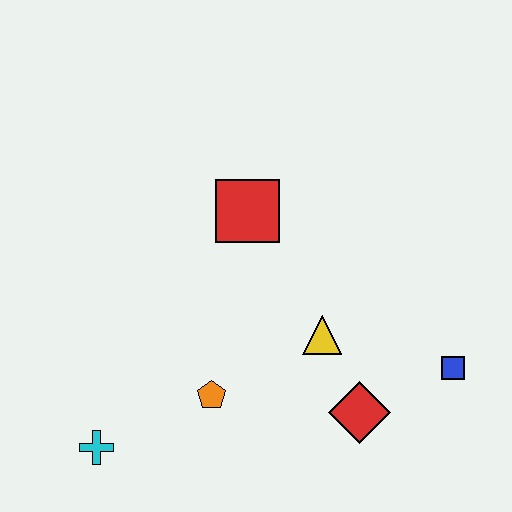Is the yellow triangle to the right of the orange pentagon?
Yes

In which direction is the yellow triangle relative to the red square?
The yellow triangle is below the red square.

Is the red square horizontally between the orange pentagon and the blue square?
Yes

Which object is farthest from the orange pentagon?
The blue square is farthest from the orange pentagon.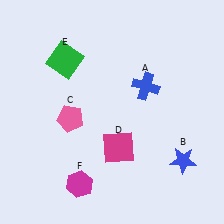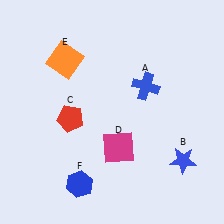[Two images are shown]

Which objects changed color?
C changed from pink to red. E changed from green to orange. F changed from magenta to blue.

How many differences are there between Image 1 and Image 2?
There are 3 differences between the two images.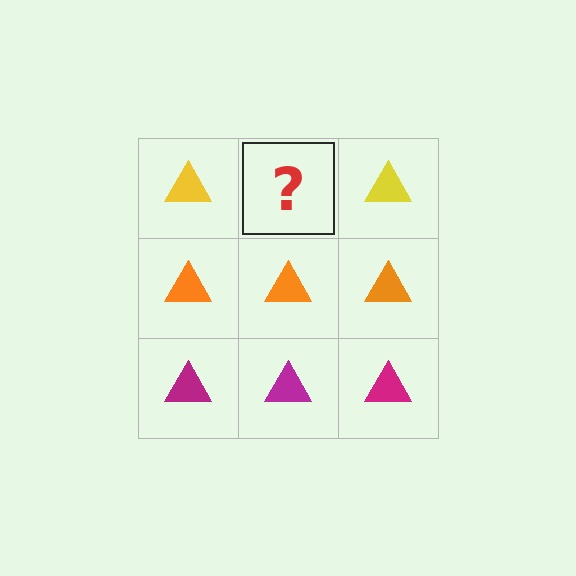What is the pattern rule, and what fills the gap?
The rule is that each row has a consistent color. The gap should be filled with a yellow triangle.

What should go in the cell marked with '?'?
The missing cell should contain a yellow triangle.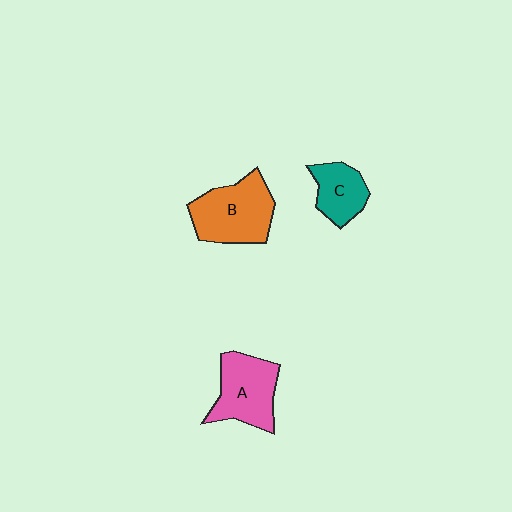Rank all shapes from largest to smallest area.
From largest to smallest: B (orange), A (pink), C (teal).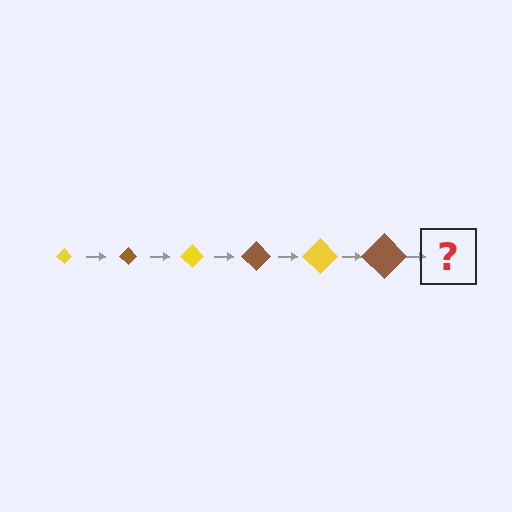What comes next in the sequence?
The next element should be a yellow diamond, larger than the previous one.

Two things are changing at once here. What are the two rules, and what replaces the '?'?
The two rules are that the diamond grows larger each step and the color cycles through yellow and brown. The '?' should be a yellow diamond, larger than the previous one.